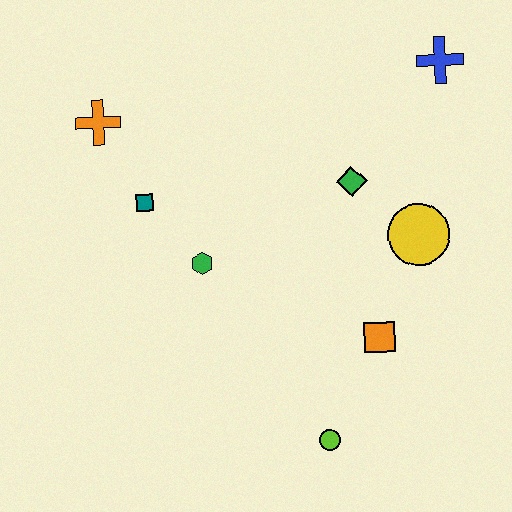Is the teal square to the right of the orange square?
No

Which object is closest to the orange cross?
The teal square is closest to the orange cross.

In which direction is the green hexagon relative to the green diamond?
The green hexagon is to the left of the green diamond.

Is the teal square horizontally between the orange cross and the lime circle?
Yes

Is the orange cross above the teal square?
Yes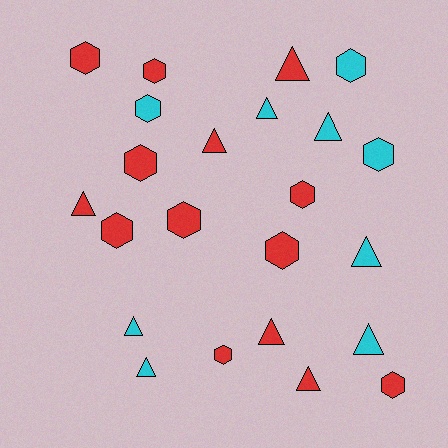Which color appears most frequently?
Red, with 14 objects.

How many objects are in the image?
There are 23 objects.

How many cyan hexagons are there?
There are 3 cyan hexagons.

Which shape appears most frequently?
Hexagon, with 12 objects.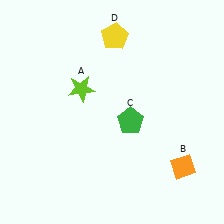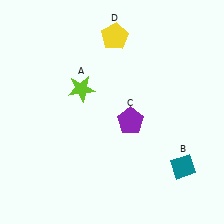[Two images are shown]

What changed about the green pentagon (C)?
In Image 1, C is green. In Image 2, it changed to purple.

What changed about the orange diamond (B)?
In Image 1, B is orange. In Image 2, it changed to teal.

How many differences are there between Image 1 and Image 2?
There are 2 differences between the two images.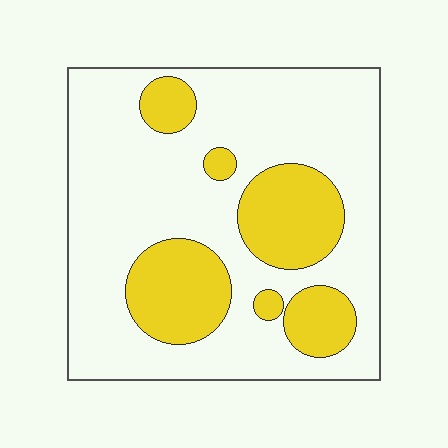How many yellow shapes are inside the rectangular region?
6.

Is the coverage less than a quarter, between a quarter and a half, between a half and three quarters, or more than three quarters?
Between a quarter and a half.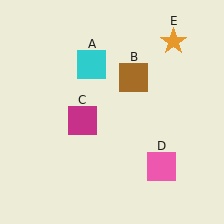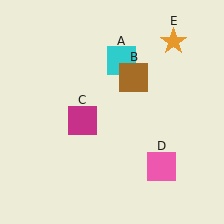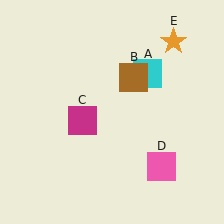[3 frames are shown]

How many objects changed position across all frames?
1 object changed position: cyan square (object A).